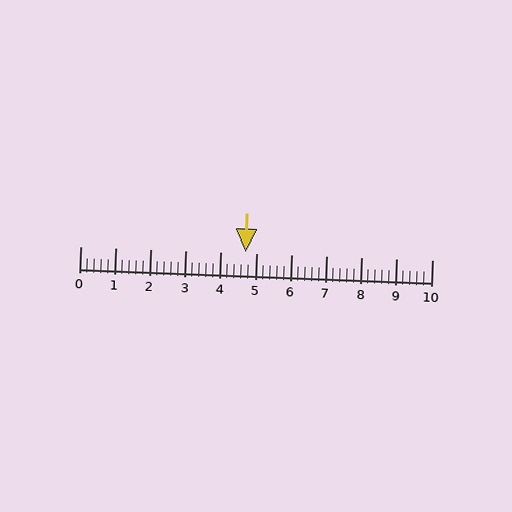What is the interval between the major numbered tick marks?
The major tick marks are spaced 1 units apart.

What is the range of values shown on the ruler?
The ruler shows values from 0 to 10.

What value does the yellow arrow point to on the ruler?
The yellow arrow points to approximately 4.7.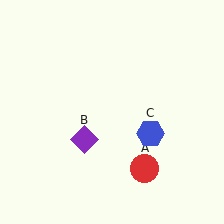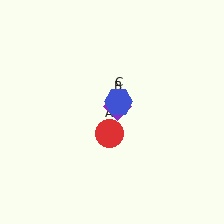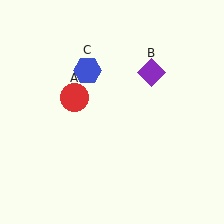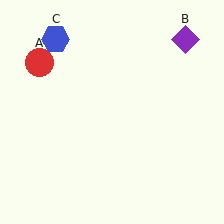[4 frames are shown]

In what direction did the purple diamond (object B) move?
The purple diamond (object B) moved up and to the right.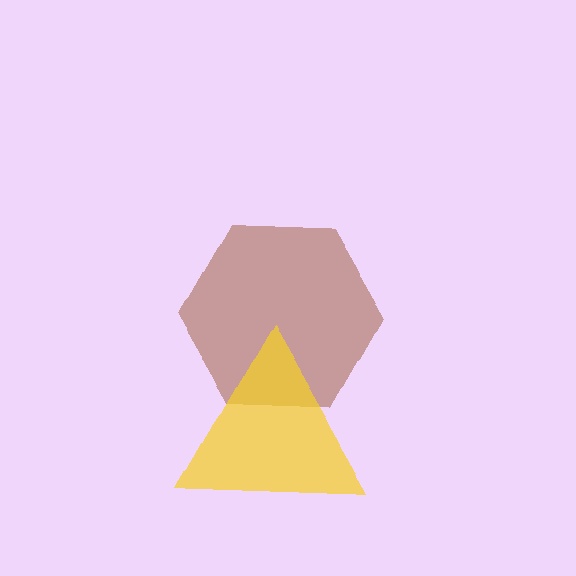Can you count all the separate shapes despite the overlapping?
Yes, there are 2 separate shapes.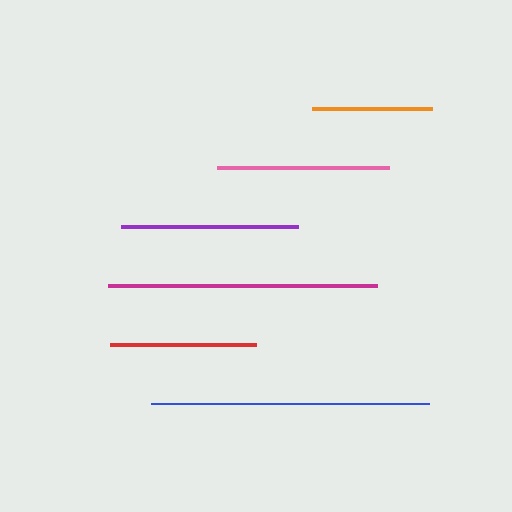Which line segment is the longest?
The blue line is the longest at approximately 278 pixels.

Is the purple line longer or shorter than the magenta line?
The magenta line is longer than the purple line.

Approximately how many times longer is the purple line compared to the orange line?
The purple line is approximately 1.5 times the length of the orange line.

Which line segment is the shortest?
The orange line is the shortest at approximately 120 pixels.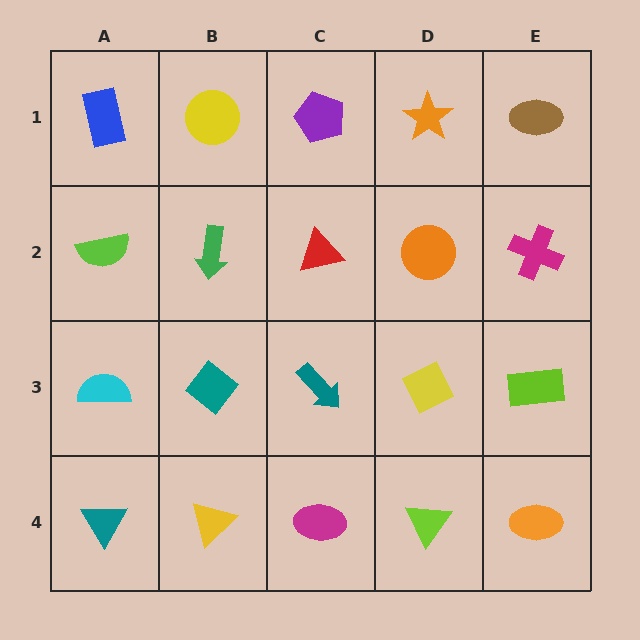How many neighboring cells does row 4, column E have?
2.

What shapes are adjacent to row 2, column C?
A purple pentagon (row 1, column C), a teal arrow (row 3, column C), a green arrow (row 2, column B), an orange circle (row 2, column D).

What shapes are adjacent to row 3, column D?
An orange circle (row 2, column D), a lime triangle (row 4, column D), a teal arrow (row 3, column C), a lime rectangle (row 3, column E).